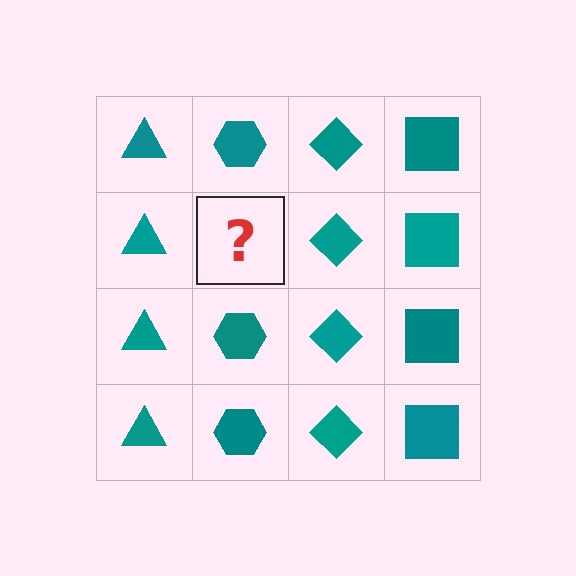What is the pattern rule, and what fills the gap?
The rule is that each column has a consistent shape. The gap should be filled with a teal hexagon.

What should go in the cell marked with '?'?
The missing cell should contain a teal hexagon.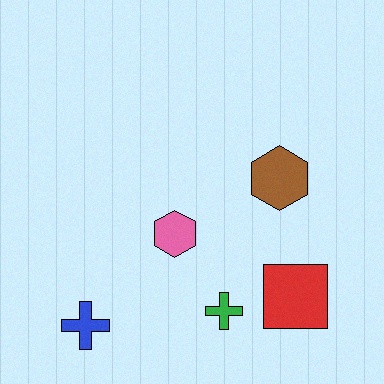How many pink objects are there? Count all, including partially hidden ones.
There is 1 pink object.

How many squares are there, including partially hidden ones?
There is 1 square.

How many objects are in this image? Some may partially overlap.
There are 5 objects.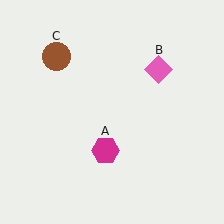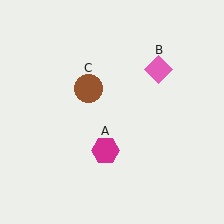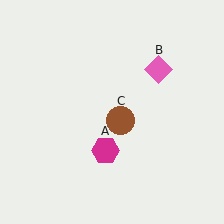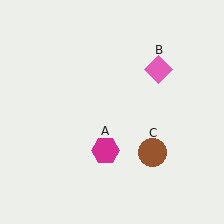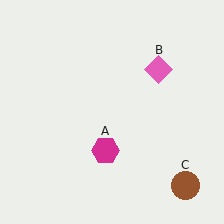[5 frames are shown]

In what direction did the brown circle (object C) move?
The brown circle (object C) moved down and to the right.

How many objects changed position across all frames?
1 object changed position: brown circle (object C).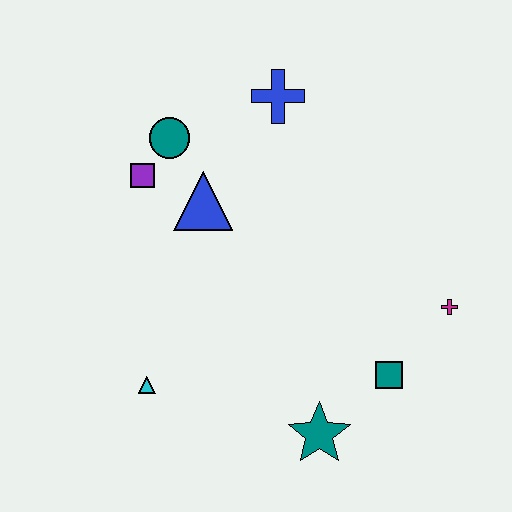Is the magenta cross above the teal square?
Yes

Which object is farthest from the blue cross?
The teal star is farthest from the blue cross.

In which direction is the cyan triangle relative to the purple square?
The cyan triangle is below the purple square.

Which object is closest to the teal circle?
The purple square is closest to the teal circle.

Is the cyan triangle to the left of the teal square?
Yes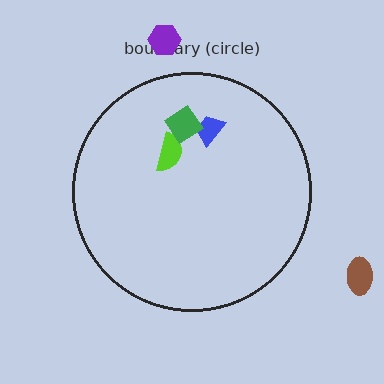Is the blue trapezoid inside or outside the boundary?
Inside.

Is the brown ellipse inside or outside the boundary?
Outside.